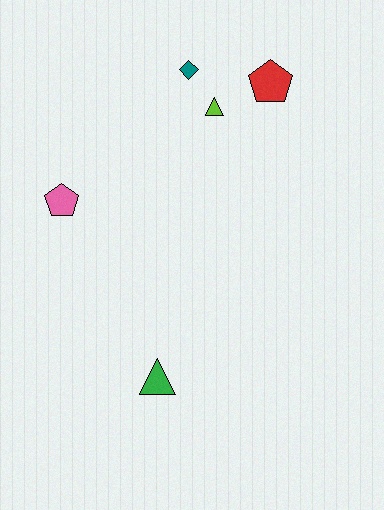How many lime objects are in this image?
There is 1 lime object.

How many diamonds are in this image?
There is 1 diamond.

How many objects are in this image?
There are 5 objects.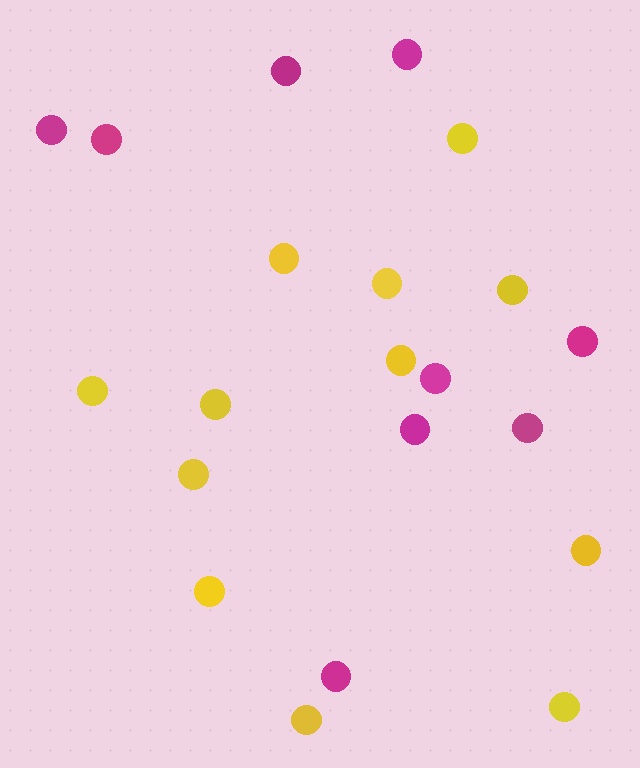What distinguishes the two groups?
There are 2 groups: one group of magenta circles (9) and one group of yellow circles (12).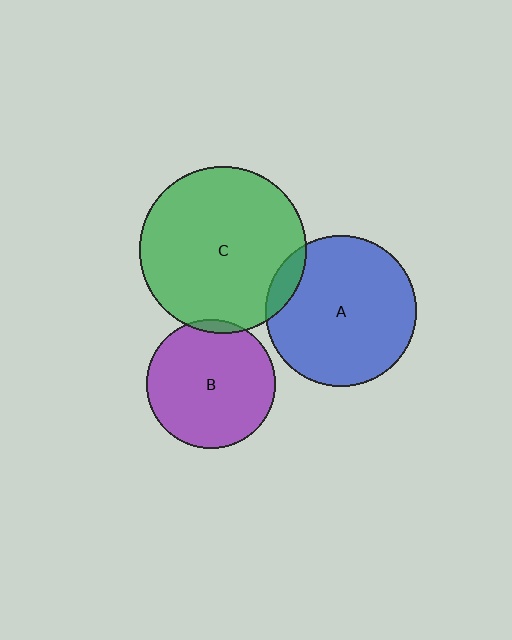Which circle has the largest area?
Circle C (green).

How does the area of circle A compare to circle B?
Approximately 1.4 times.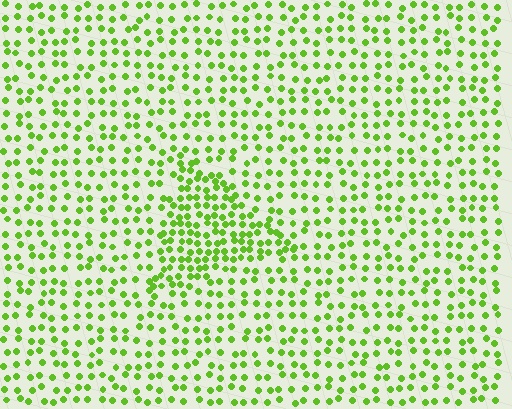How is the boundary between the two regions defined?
The boundary is defined by a change in element density (approximately 1.8x ratio). All elements are the same color, size, and shape.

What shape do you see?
I see a triangle.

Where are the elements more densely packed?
The elements are more densely packed inside the triangle boundary.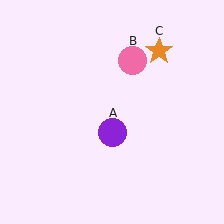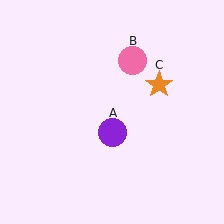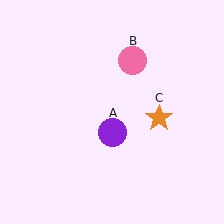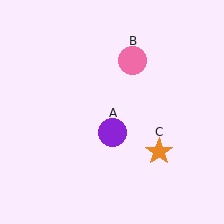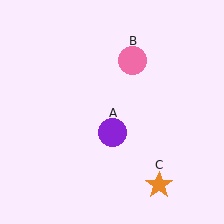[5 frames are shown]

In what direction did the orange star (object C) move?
The orange star (object C) moved down.